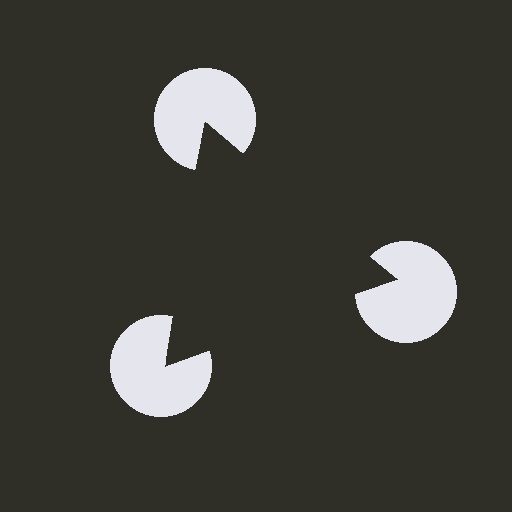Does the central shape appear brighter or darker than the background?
It typically appears slightly darker than the background, even though no actual brightness change is drawn.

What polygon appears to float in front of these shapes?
An illusory triangle — its edges are inferred from the aligned wedge cuts in the pac-man discs, not physically drawn.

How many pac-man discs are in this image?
There are 3 — one at each vertex of the illusory triangle.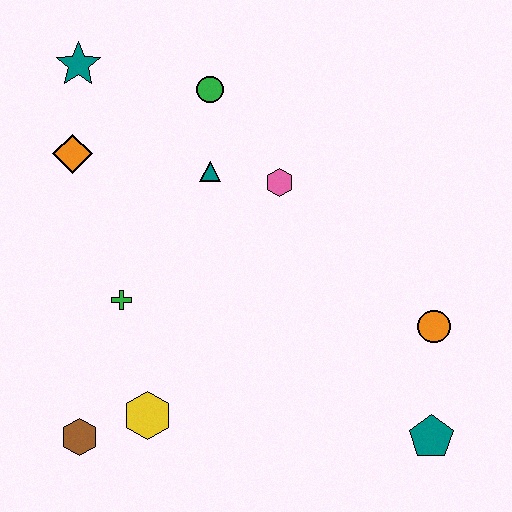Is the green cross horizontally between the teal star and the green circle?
Yes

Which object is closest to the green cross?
The yellow hexagon is closest to the green cross.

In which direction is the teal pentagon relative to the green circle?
The teal pentagon is below the green circle.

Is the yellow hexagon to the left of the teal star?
No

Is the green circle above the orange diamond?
Yes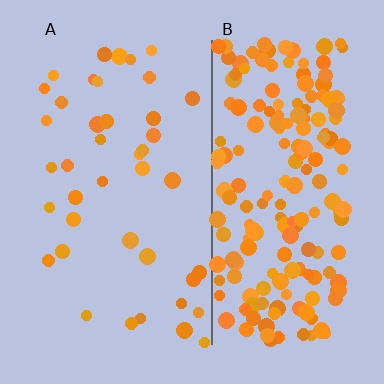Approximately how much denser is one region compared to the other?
Approximately 4.6× — region B over region A.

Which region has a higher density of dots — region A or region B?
B (the right).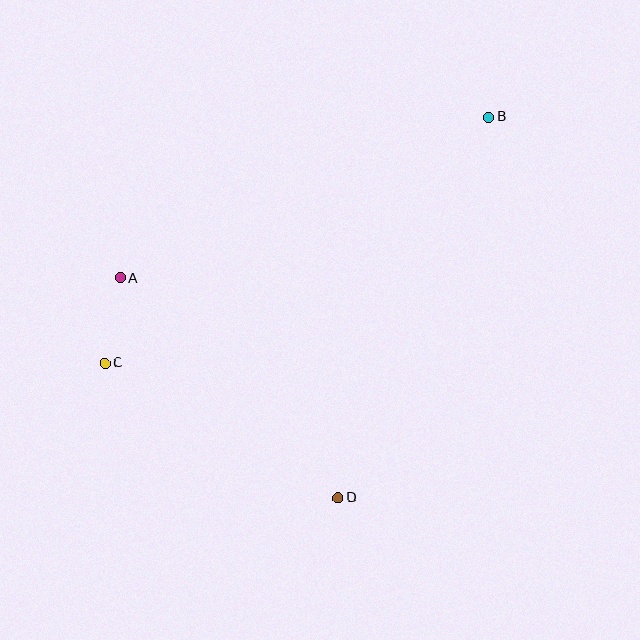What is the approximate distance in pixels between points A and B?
The distance between A and B is approximately 402 pixels.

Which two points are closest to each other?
Points A and C are closest to each other.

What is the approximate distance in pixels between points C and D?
The distance between C and D is approximately 269 pixels.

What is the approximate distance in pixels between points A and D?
The distance between A and D is approximately 309 pixels.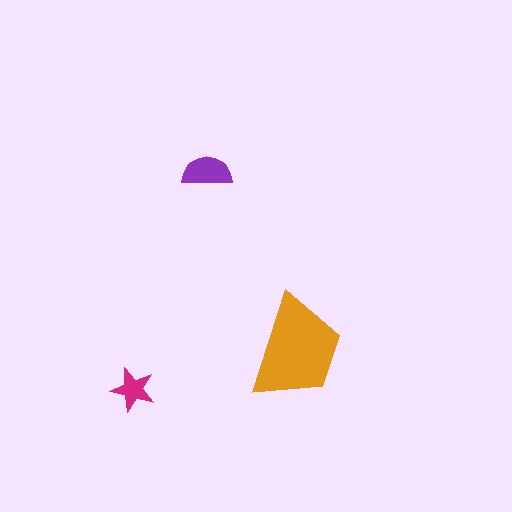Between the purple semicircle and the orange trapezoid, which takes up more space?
The orange trapezoid.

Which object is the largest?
The orange trapezoid.